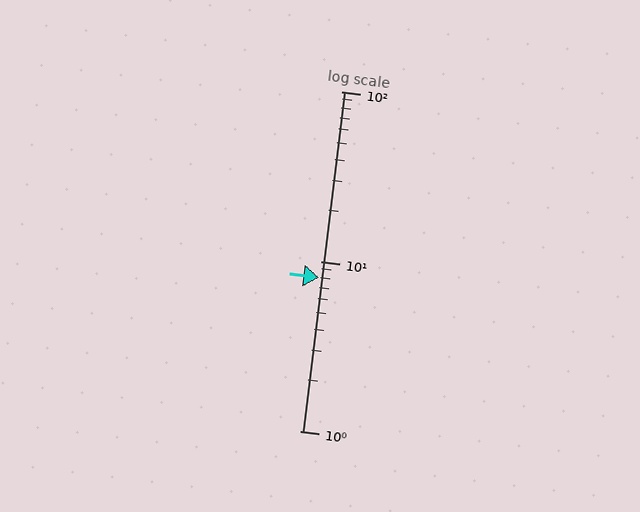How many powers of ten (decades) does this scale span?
The scale spans 2 decades, from 1 to 100.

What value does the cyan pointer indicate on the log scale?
The pointer indicates approximately 8.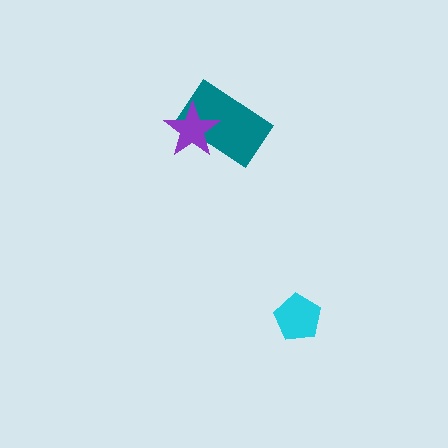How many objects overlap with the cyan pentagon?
0 objects overlap with the cyan pentagon.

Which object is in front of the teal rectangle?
The purple star is in front of the teal rectangle.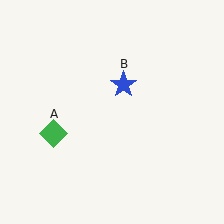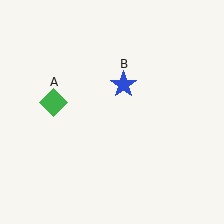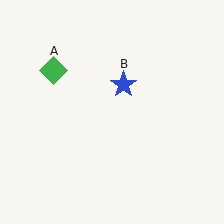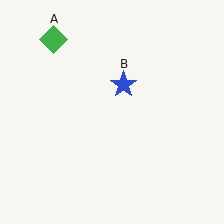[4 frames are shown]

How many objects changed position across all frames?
1 object changed position: green diamond (object A).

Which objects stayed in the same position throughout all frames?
Blue star (object B) remained stationary.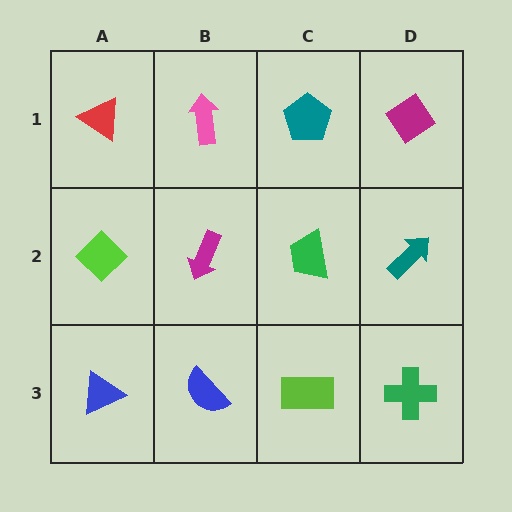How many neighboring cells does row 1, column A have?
2.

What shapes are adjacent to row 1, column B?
A magenta arrow (row 2, column B), a red triangle (row 1, column A), a teal pentagon (row 1, column C).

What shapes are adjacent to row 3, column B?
A magenta arrow (row 2, column B), a blue triangle (row 3, column A), a lime rectangle (row 3, column C).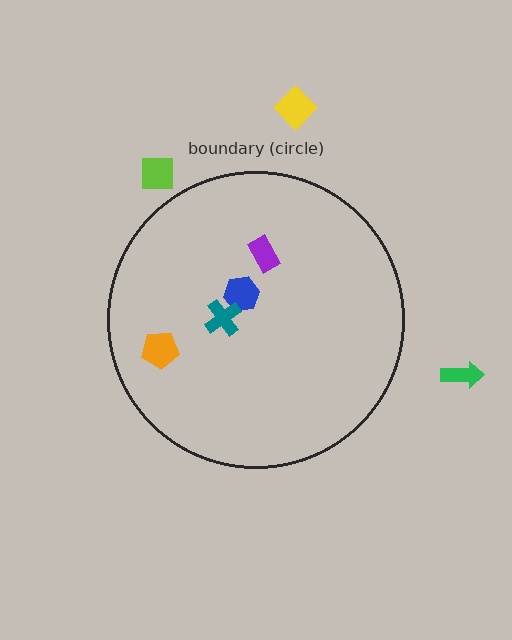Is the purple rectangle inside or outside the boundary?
Inside.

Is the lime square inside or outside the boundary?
Outside.